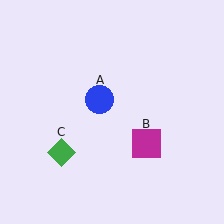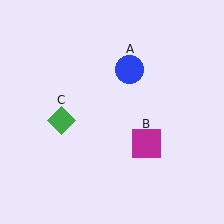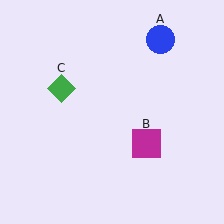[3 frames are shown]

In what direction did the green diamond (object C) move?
The green diamond (object C) moved up.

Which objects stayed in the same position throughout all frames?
Magenta square (object B) remained stationary.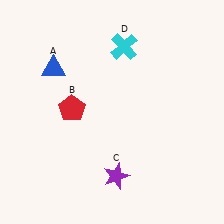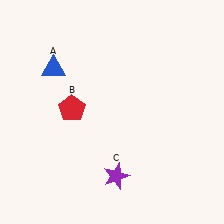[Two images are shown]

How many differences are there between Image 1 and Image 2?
There is 1 difference between the two images.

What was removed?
The cyan cross (D) was removed in Image 2.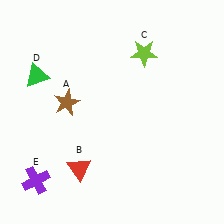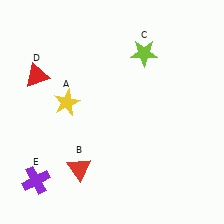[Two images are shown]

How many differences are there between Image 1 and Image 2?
There are 2 differences between the two images.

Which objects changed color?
A changed from brown to yellow. D changed from green to red.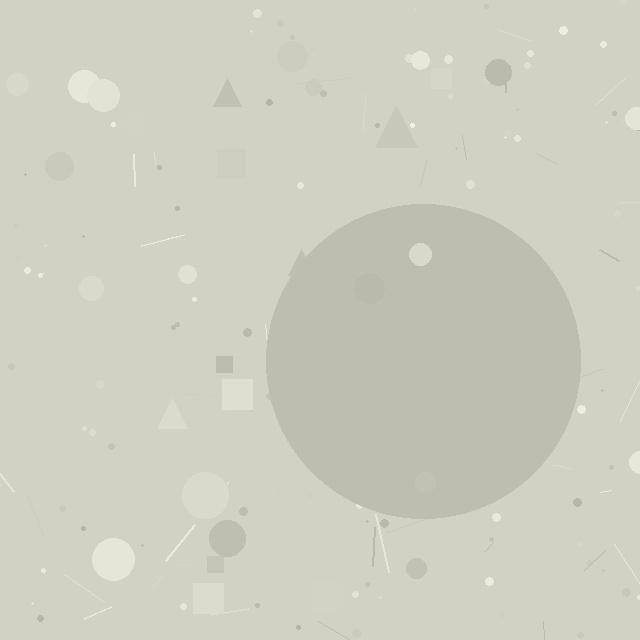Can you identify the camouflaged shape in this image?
The camouflaged shape is a circle.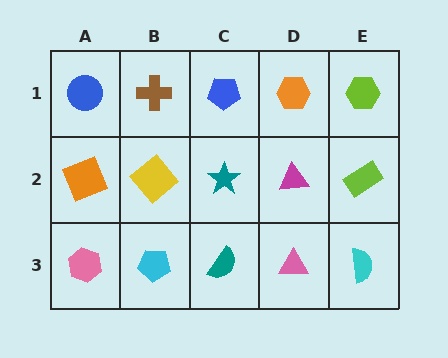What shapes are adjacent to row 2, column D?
An orange hexagon (row 1, column D), a pink triangle (row 3, column D), a teal star (row 2, column C), a lime rectangle (row 2, column E).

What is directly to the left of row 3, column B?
A pink hexagon.